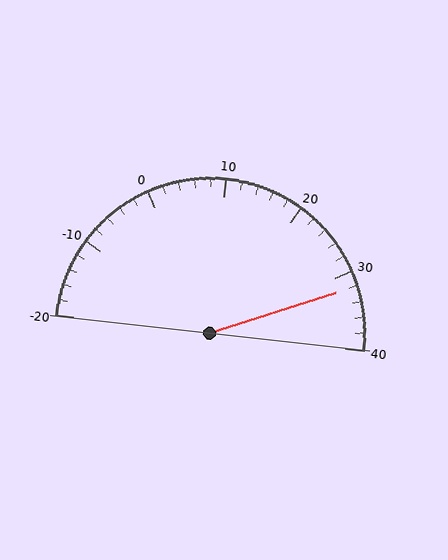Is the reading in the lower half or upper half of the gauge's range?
The reading is in the upper half of the range (-20 to 40).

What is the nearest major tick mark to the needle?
The nearest major tick mark is 30.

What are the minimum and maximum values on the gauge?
The gauge ranges from -20 to 40.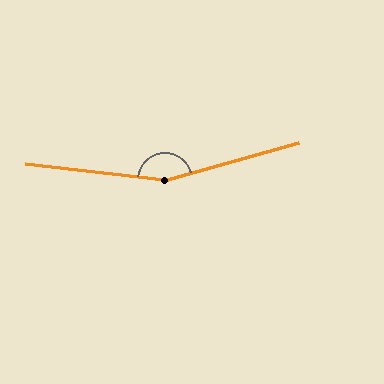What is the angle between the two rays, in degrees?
Approximately 158 degrees.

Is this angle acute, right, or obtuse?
It is obtuse.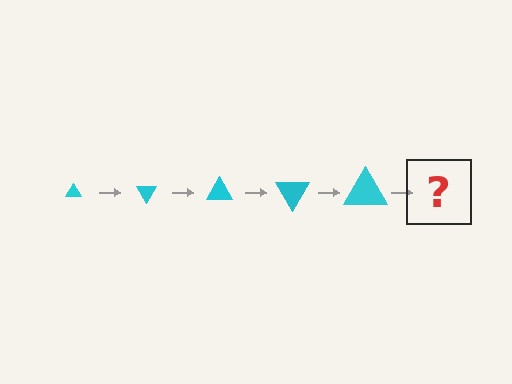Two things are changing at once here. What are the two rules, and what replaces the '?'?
The two rules are that the triangle grows larger each step and it rotates 60 degrees each step. The '?' should be a triangle, larger than the previous one and rotated 300 degrees from the start.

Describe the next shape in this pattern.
It should be a triangle, larger than the previous one and rotated 300 degrees from the start.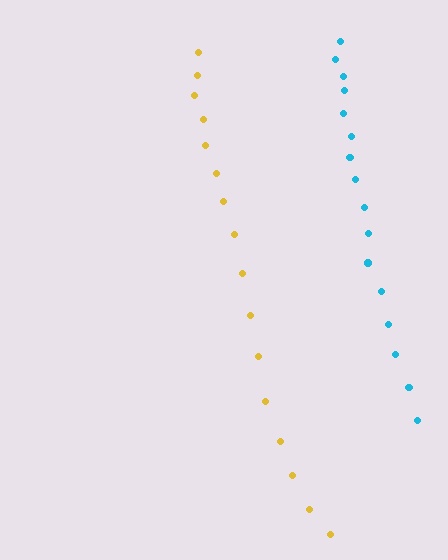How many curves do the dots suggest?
There are 2 distinct paths.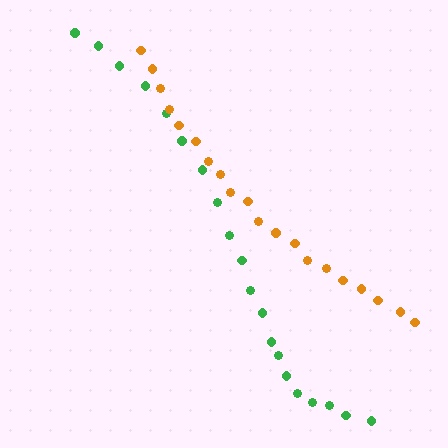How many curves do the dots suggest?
There are 2 distinct paths.